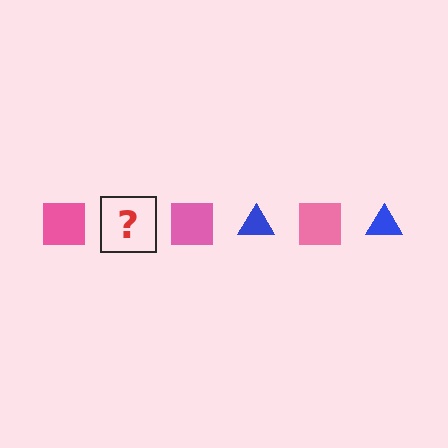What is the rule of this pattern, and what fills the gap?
The rule is that the pattern alternates between pink square and blue triangle. The gap should be filled with a blue triangle.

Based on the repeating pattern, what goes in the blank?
The blank should be a blue triangle.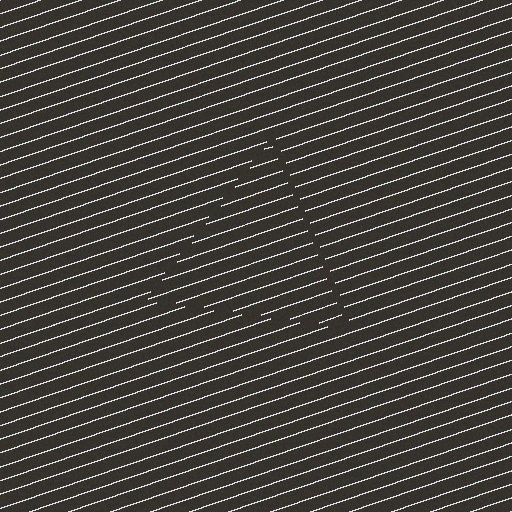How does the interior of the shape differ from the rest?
The interior of the shape contains the same grating, shifted by half a period — the contour is defined by the phase discontinuity where line-ends from the inner and outer gratings abut.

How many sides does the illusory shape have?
3 sides — the line-ends trace a triangle.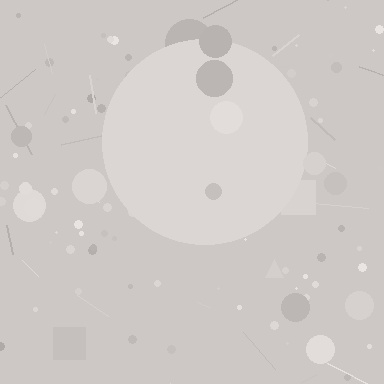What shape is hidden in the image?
A circle is hidden in the image.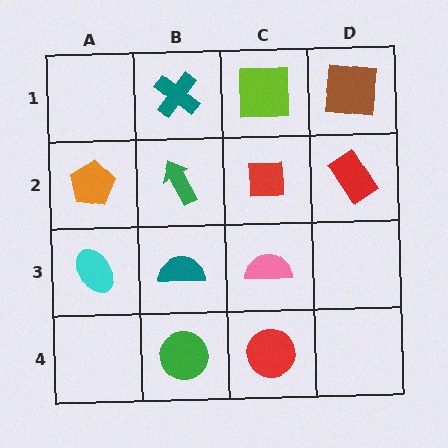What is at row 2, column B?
A green arrow.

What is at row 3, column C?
A pink semicircle.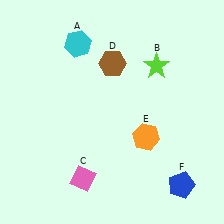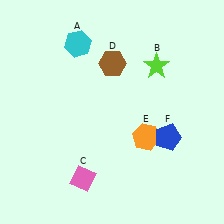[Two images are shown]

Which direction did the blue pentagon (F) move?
The blue pentagon (F) moved up.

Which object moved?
The blue pentagon (F) moved up.